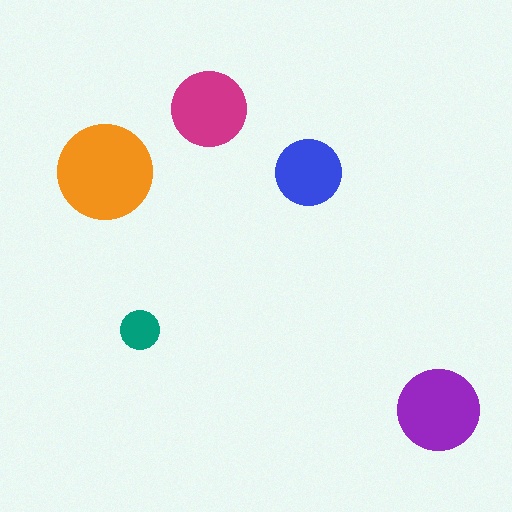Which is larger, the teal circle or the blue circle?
The blue one.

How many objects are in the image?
There are 5 objects in the image.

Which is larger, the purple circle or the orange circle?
The orange one.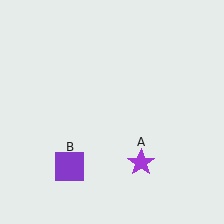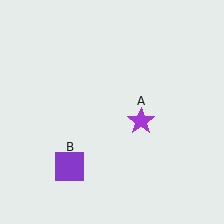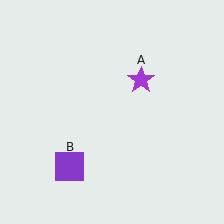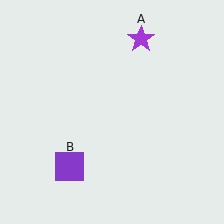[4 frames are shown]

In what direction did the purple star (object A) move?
The purple star (object A) moved up.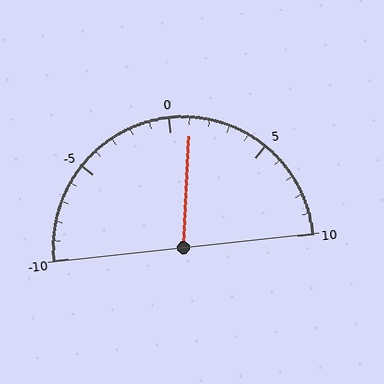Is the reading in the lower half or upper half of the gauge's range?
The reading is in the upper half of the range (-10 to 10).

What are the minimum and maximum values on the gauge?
The gauge ranges from -10 to 10.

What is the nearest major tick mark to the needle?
The nearest major tick mark is 0.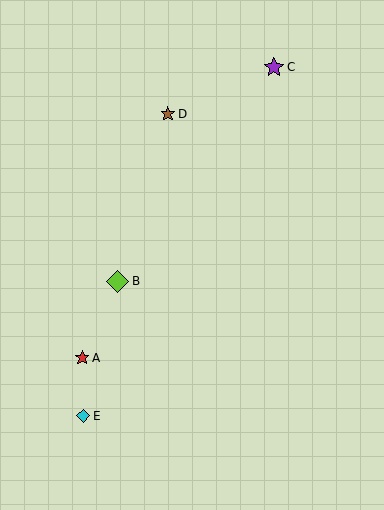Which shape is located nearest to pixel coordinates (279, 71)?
The purple star (labeled C) at (274, 67) is nearest to that location.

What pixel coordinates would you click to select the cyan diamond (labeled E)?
Click at (83, 416) to select the cyan diamond E.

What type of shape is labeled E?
Shape E is a cyan diamond.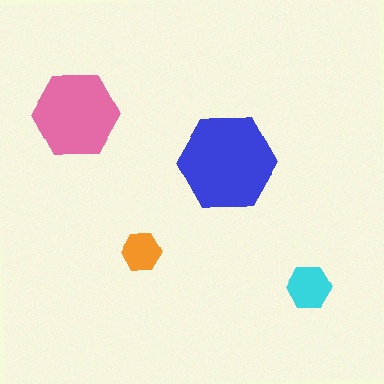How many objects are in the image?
There are 4 objects in the image.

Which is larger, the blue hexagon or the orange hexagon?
The blue one.